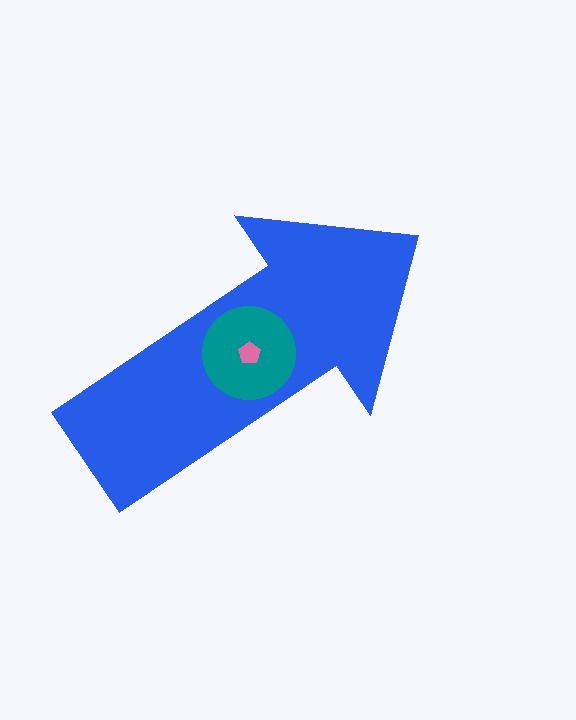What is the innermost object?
The pink pentagon.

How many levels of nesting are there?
3.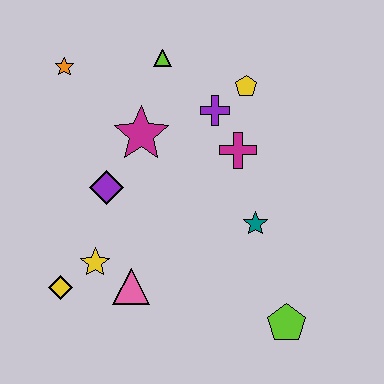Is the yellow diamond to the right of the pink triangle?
No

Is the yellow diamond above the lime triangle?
No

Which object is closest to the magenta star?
The purple diamond is closest to the magenta star.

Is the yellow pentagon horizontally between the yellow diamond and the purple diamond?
No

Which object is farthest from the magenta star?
The lime pentagon is farthest from the magenta star.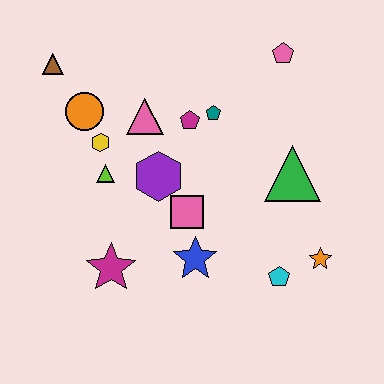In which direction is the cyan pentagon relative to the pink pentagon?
The cyan pentagon is below the pink pentagon.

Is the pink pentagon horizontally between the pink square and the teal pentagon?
No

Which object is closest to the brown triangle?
The orange circle is closest to the brown triangle.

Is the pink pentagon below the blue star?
No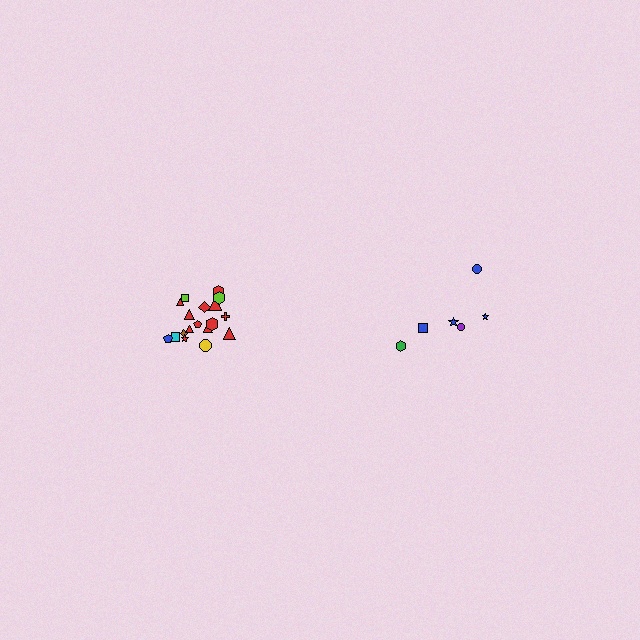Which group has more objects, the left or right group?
The left group.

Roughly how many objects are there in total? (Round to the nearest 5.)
Roughly 25 objects in total.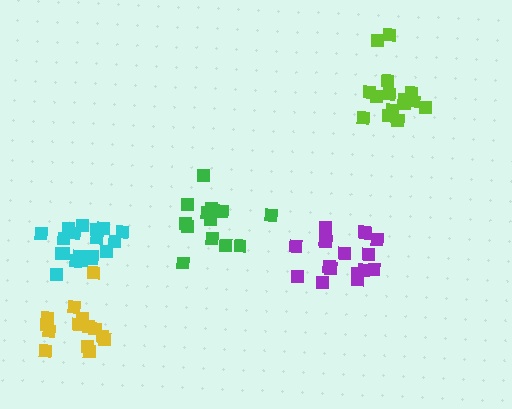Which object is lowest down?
The yellow cluster is bottommost.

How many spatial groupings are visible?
There are 5 spatial groupings.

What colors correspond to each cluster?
The clusters are colored: yellow, purple, cyan, lime, green.